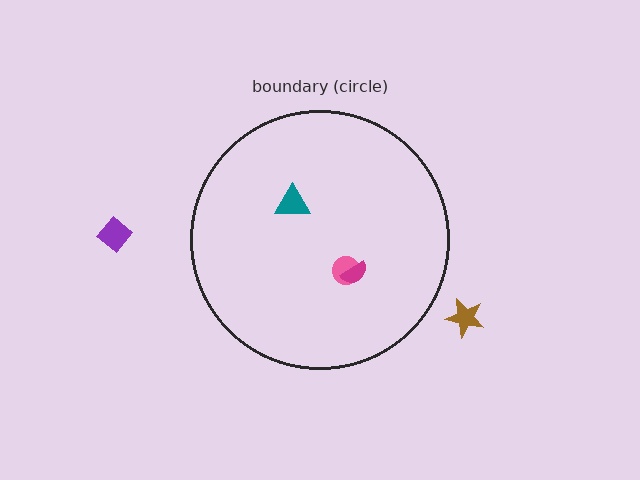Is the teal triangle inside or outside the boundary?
Inside.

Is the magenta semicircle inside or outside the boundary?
Inside.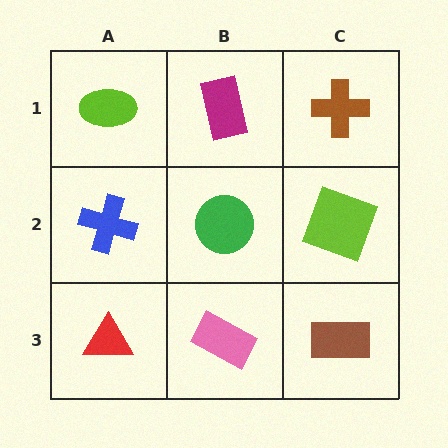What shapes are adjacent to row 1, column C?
A lime square (row 2, column C), a magenta rectangle (row 1, column B).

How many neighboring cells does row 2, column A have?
3.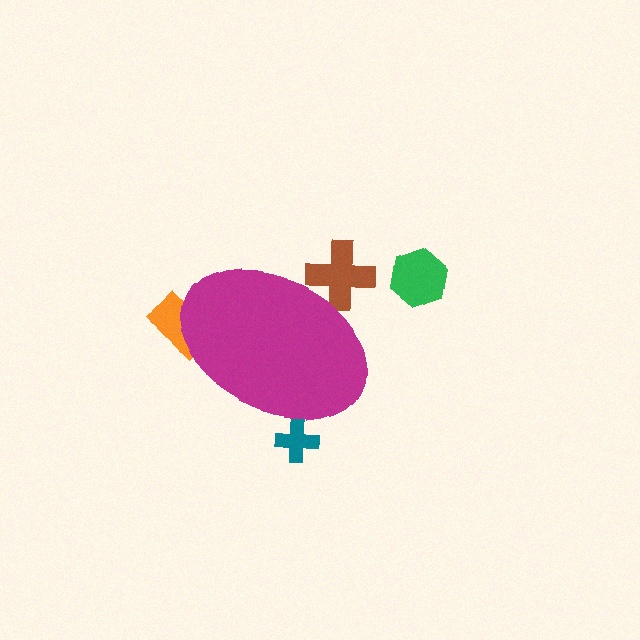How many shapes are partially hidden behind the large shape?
3 shapes are partially hidden.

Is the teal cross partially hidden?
Yes, the teal cross is partially hidden behind the magenta ellipse.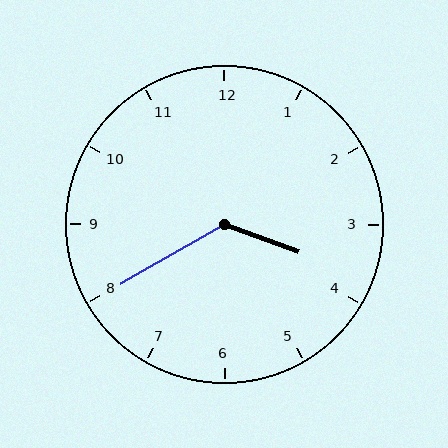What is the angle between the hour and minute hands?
Approximately 130 degrees.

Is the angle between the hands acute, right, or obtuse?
It is obtuse.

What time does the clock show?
3:40.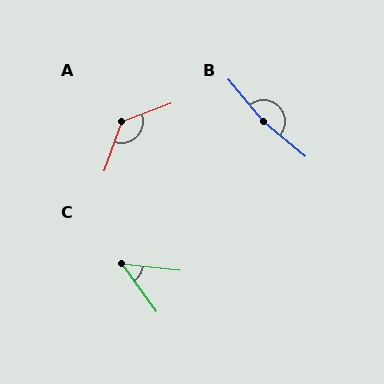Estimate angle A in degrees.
Approximately 129 degrees.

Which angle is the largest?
B, at approximately 170 degrees.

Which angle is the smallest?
C, at approximately 48 degrees.